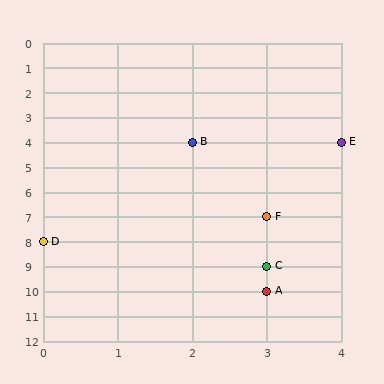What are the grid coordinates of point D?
Point D is at grid coordinates (0, 8).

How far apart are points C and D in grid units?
Points C and D are 3 columns and 1 row apart (about 3.2 grid units diagonally).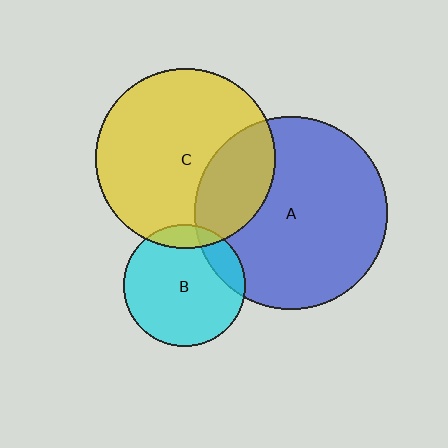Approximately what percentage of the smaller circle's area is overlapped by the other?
Approximately 15%.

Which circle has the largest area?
Circle A (blue).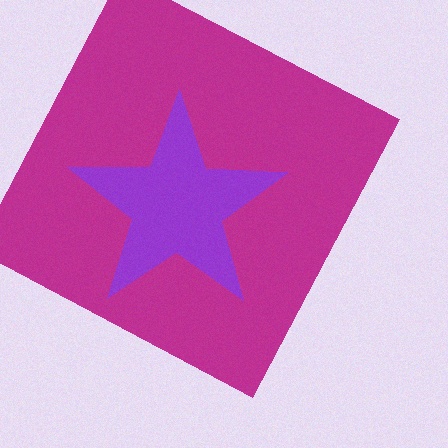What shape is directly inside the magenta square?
The purple star.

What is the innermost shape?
The purple star.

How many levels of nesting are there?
2.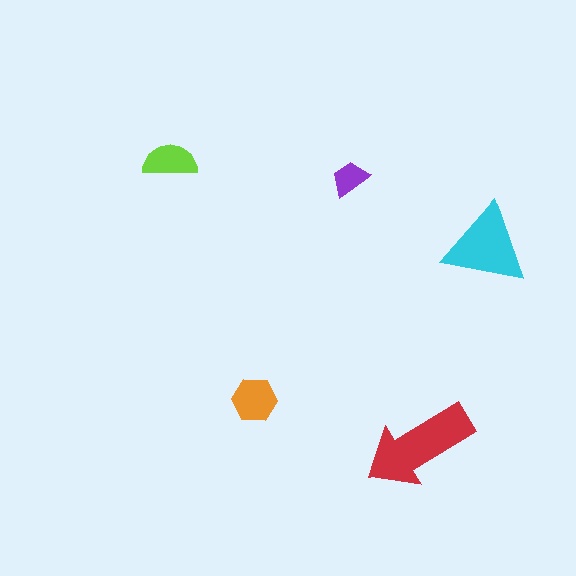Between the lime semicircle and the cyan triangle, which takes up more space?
The cyan triangle.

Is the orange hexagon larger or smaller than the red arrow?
Smaller.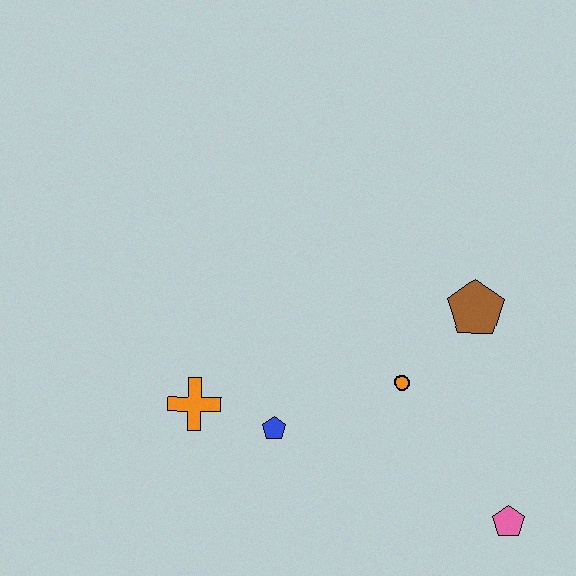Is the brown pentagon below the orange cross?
No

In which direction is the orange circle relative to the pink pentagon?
The orange circle is above the pink pentagon.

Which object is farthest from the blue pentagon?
The pink pentagon is farthest from the blue pentagon.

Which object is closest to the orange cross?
The blue pentagon is closest to the orange cross.